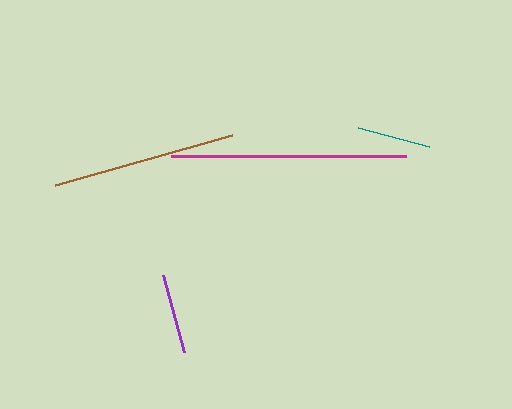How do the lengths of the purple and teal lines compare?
The purple and teal lines are approximately the same length.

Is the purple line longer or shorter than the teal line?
The purple line is longer than the teal line.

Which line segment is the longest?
The magenta line is the longest at approximately 235 pixels.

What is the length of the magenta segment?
The magenta segment is approximately 235 pixels long.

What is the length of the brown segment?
The brown segment is approximately 183 pixels long.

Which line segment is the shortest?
The teal line is the shortest at approximately 74 pixels.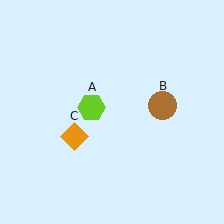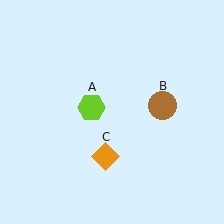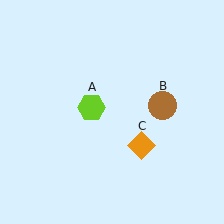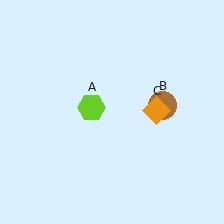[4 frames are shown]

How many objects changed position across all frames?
1 object changed position: orange diamond (object C).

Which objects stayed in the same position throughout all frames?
Lime hexagon (object A) and brown circle (object B) remained stationary.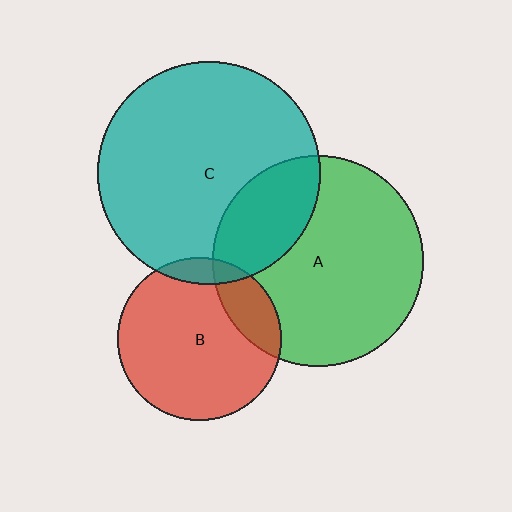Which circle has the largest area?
Circle C (teal).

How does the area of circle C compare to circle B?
Approximately 1.9 times.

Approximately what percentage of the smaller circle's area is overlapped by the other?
Approximately 25%.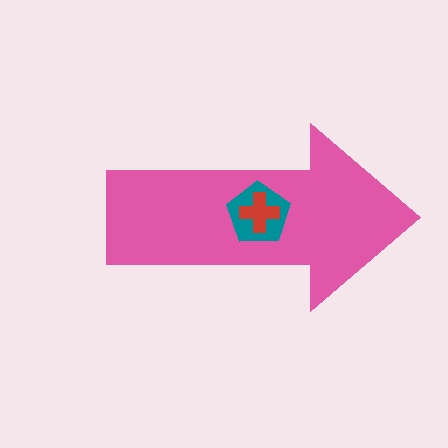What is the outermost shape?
The pink arrow.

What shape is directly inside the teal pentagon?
The red cross.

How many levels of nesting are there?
3.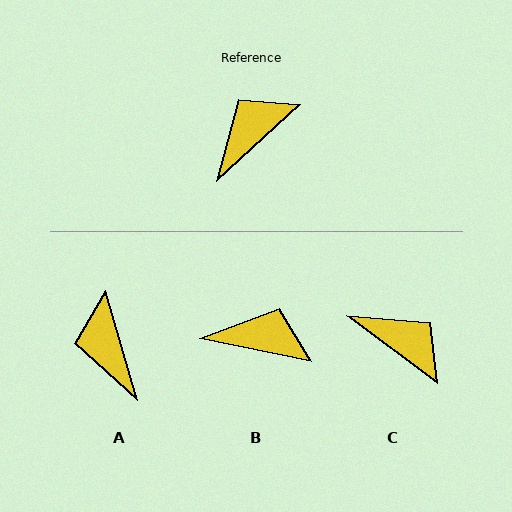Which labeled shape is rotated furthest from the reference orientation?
C, about 80 degrees away.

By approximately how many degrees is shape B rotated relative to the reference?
Approximately 54 degrees clockwise.